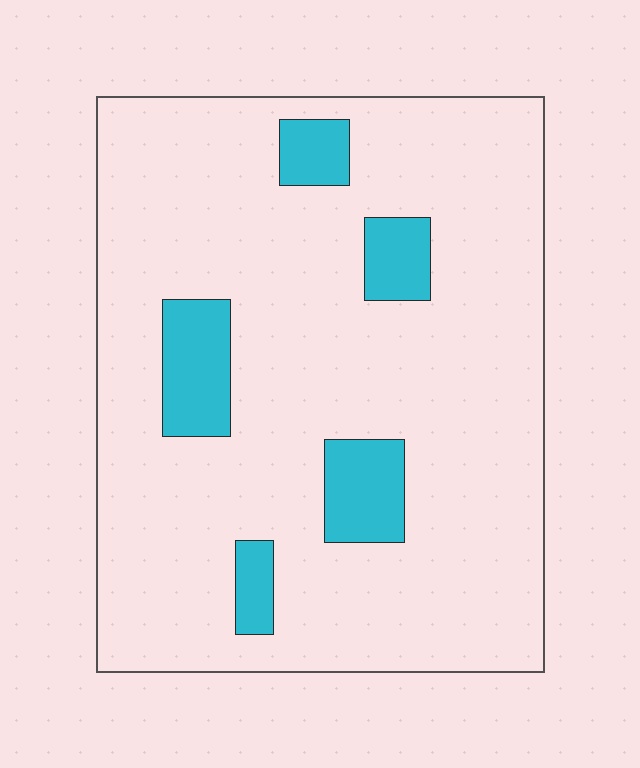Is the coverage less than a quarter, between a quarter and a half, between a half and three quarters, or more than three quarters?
Less than a quarter.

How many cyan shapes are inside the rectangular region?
5.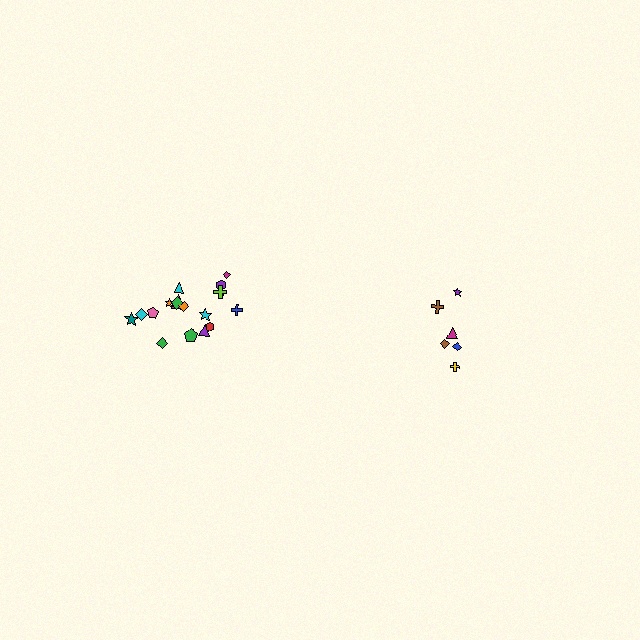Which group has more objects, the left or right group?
The left group.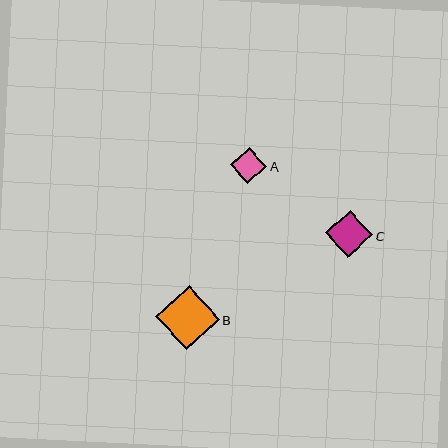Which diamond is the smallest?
Diamond A is the smallest with a size of approximately 36 pixels.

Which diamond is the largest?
Diamond B is the largest with a size of approximately 64 pixels.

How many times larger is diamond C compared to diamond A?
Diamond C is approximately 1.3 times the size of diamond A.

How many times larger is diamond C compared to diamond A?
Diamond C is approximately 1.3 times the size of diamond A.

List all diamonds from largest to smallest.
From largest to smallest: B, C, A.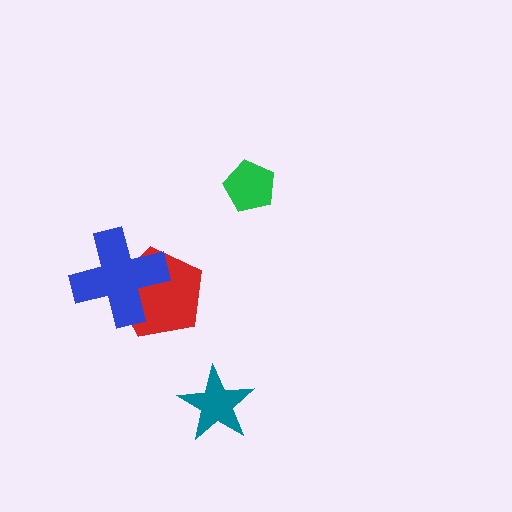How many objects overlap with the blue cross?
1 object overlaps with the blue cross.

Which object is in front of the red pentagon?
The blue cross is in front of the red pentagon.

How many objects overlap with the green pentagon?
0 objects overlap with the green pentagon.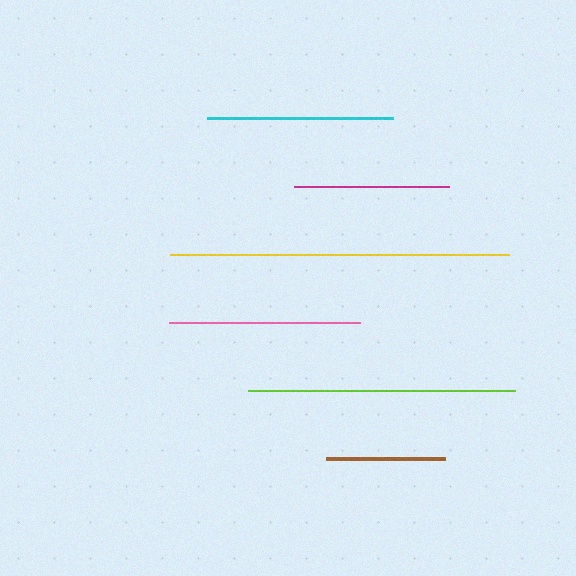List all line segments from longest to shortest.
From longest to shortest: yellow, lime, pink, cyan, magenta, brown.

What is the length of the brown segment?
The brown segment is approximately 119 pixels long.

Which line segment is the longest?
The yellow line is the longest at approximately 339 pixels.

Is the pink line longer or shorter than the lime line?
The lime line is longer than the pink line.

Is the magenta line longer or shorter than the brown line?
The magenta line is longer than the brown line.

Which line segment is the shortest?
The brown line is the shortest at approximately 119 pixels.